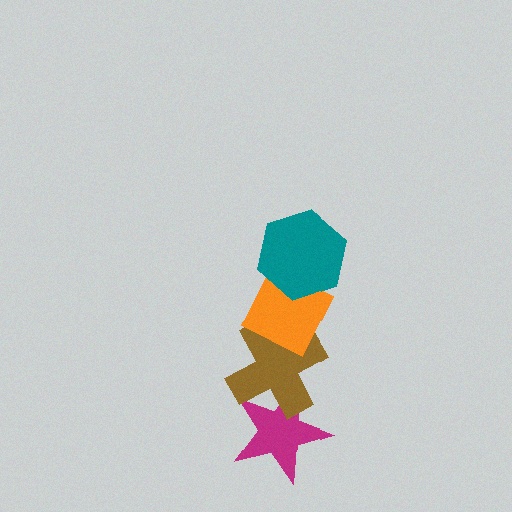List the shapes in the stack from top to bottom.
From top to bottom: the teal hexagon, the orange diamond, the brown cross, the magenta star.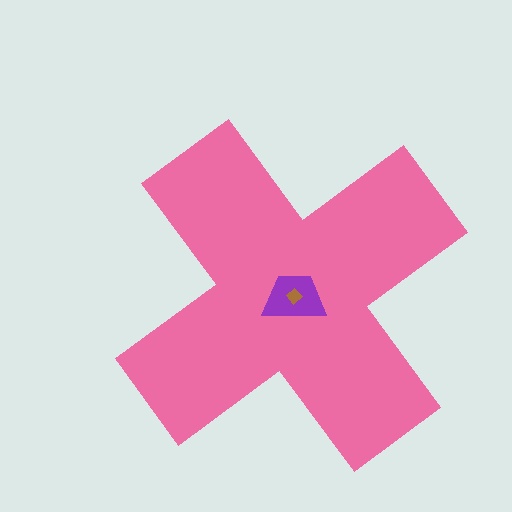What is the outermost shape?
The pink cross.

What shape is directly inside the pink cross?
The purple trapezoid.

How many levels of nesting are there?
3.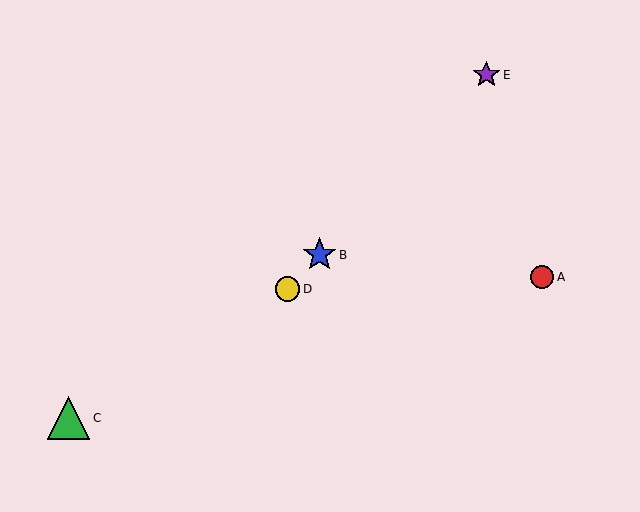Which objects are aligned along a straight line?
Objects B, D, E are aligned along a straight line.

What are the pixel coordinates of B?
Object B is at (319, 255).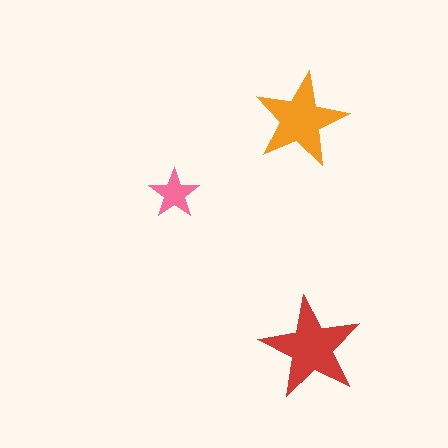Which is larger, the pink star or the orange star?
The orange one.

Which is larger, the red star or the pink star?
The red one.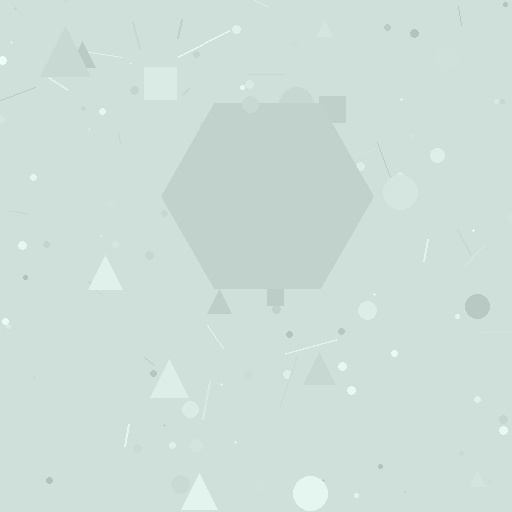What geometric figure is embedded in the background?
A hexagon is embedded in the background.